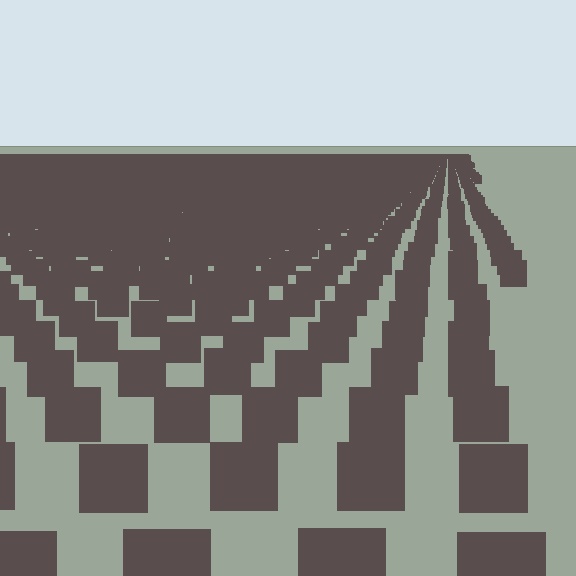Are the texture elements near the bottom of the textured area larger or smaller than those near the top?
Larger. Near the bottom, elements are closer to the viewer and appear at a bigger on-screen size.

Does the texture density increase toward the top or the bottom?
Density increases toward the top.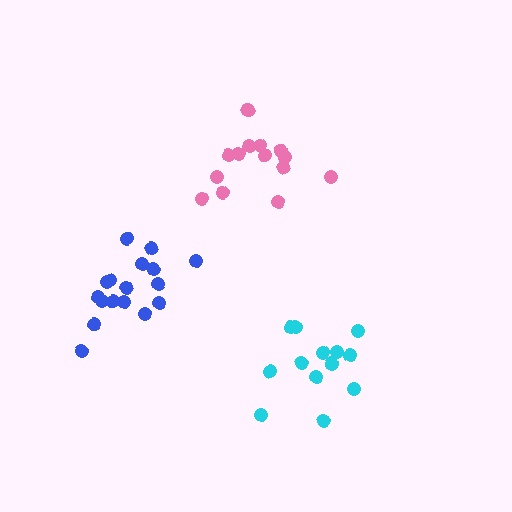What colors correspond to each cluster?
The clusters are colored: cyan, pink, blue.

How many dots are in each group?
Group 1: 13 dots, Group 2: 14 dots, Group 3: 17 dots (44 total).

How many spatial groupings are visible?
There are 3 spatial groupings.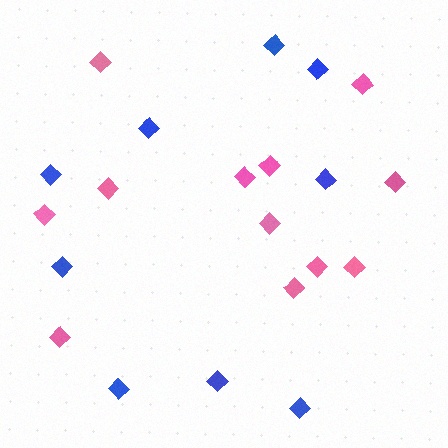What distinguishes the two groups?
There are 2 groups: one group of blue diamonds (9) and one group of pink diamonds (12).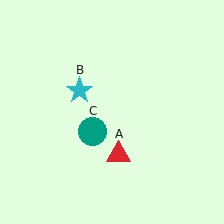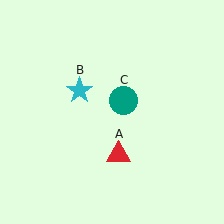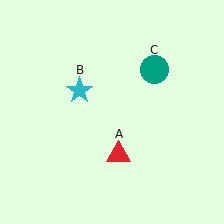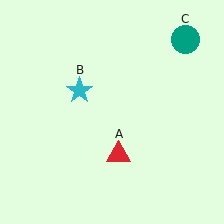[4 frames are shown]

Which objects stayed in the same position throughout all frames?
Red triangle (object A) and cyan star (object B) remained stationary.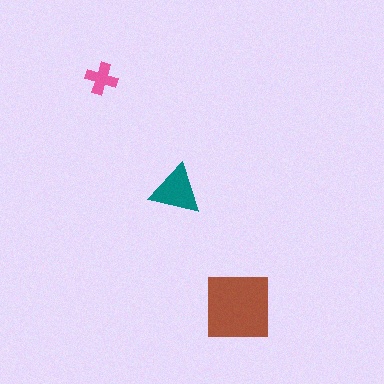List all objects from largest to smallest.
The brown square, the teal triangle, the pink cross.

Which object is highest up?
The pink cross is topmost.